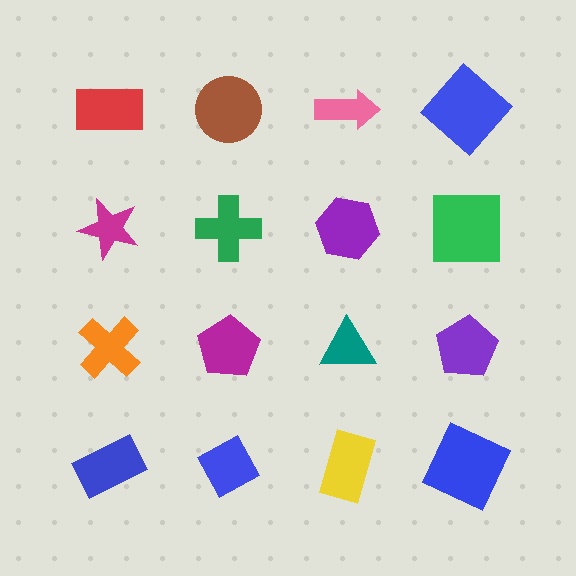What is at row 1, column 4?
A blue diamond.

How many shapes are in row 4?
4 shapes.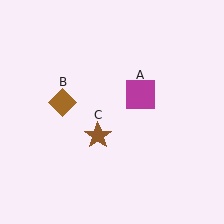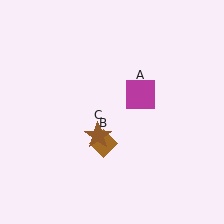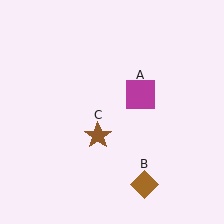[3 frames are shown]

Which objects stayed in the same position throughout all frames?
Magenta square (object A) and brown star (object C) remained stationary.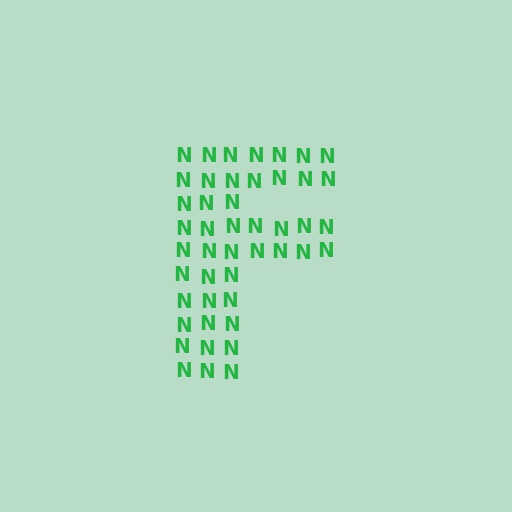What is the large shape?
The large shape is the letter F.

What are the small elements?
The small elements are letter N's.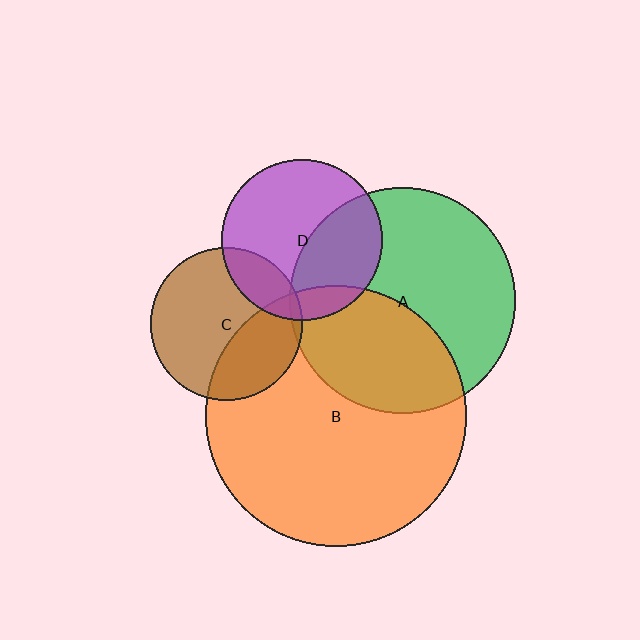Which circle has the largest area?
Circle B (orange).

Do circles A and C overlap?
Yes.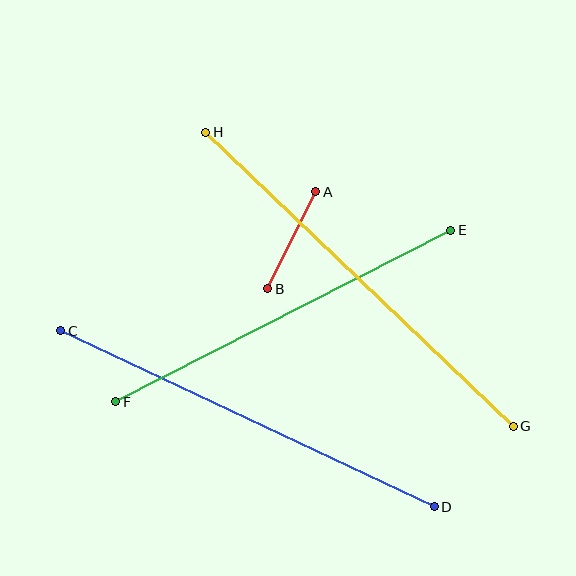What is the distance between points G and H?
The distance is approximately 425 pixels.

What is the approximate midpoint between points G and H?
The midpoint is at approximately (360, 279) pixels.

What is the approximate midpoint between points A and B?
The midpoint is at approximately (292, 240) pixels.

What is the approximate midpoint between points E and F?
The midpoint is at approximately (283, 316) pixels.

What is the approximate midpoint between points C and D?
The midpoint is at approximately (247, 419) pixels.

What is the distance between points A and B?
The distance is approximately 108 pixels.